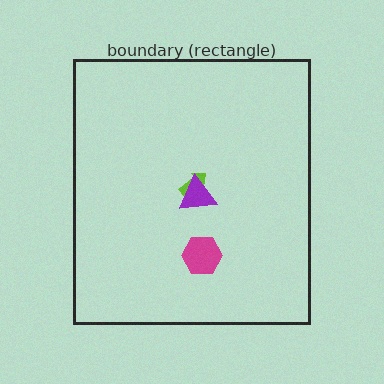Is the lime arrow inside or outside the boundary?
Inside.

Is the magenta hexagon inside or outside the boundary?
Inside.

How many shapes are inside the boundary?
3 inside, 0 outside.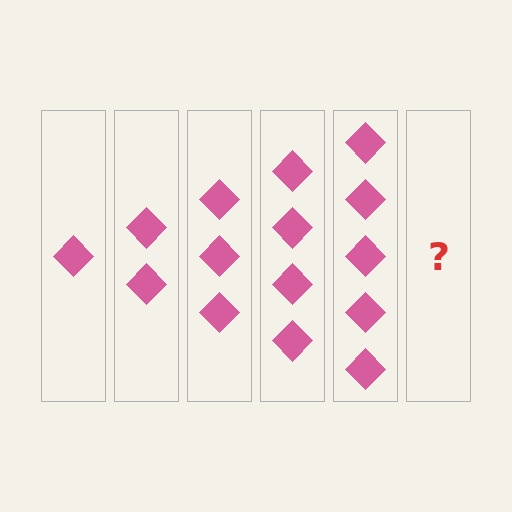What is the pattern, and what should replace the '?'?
The pattern is that each step adds one more diamond. The '?' should be 6 diamonds.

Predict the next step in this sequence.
The next step is 6 diamonds.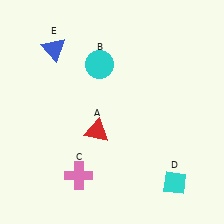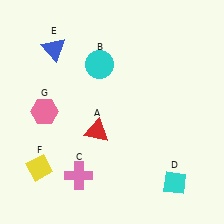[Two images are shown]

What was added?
A yellow diamond (F), a pink hexagon (G) were added in Image 2.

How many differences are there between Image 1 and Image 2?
There are 2 differences between the two images.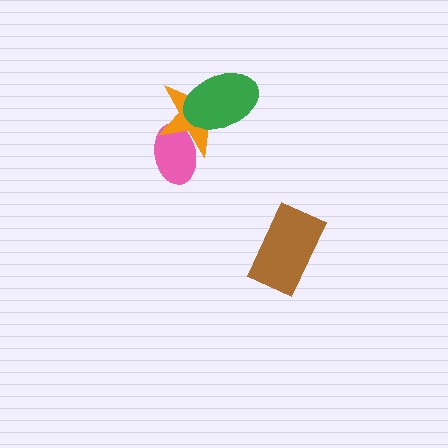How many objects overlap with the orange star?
2 objects overlap with the orange star.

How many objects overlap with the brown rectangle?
0 objects overlap with the brown rectangle.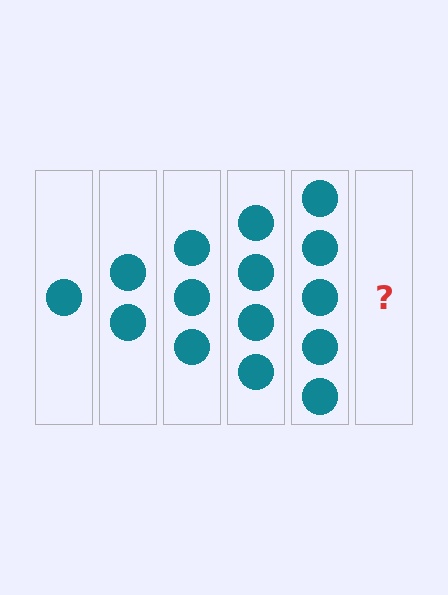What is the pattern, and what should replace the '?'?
The pattern is that each step adds one more circle. The '?' should be 6 circles.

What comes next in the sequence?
The next element should be 6 circles.